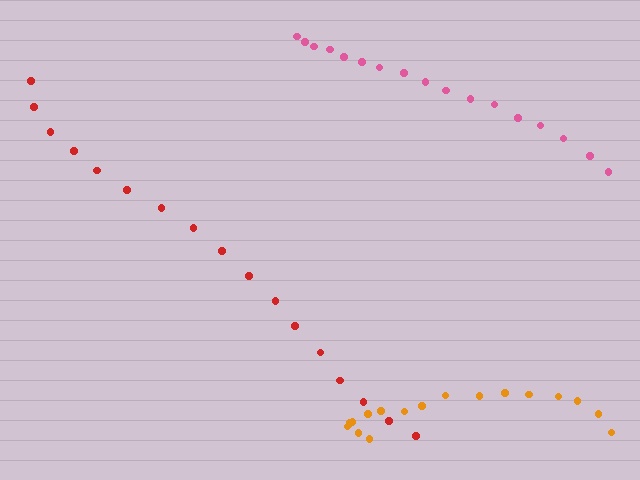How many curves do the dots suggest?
There are 3 distinct paths.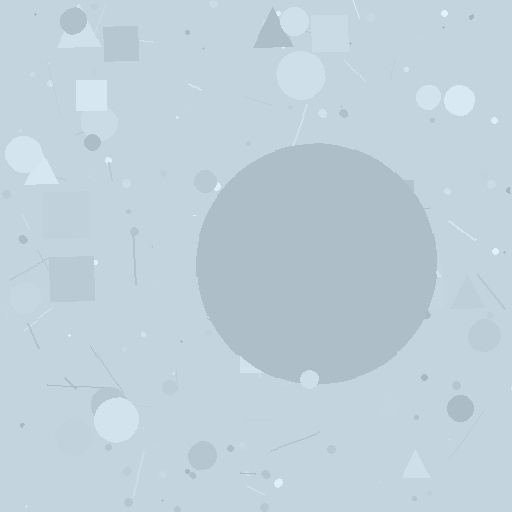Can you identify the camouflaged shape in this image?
The camouflaged shape is a circle.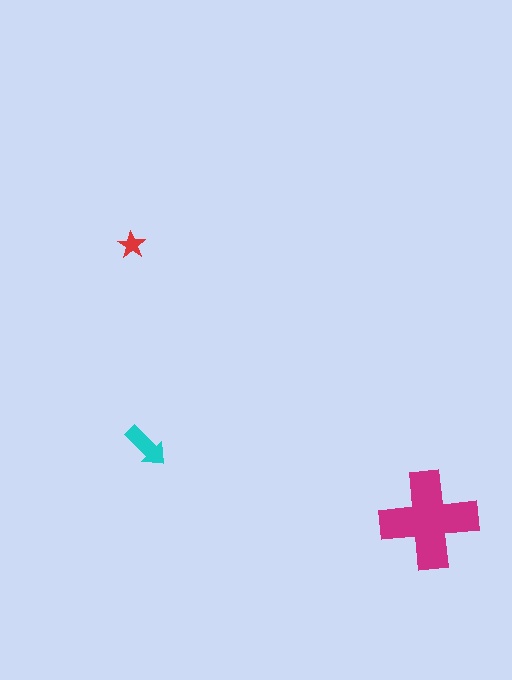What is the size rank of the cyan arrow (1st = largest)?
2nd.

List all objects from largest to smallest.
The magenta cross, the cyan arrow, the red star.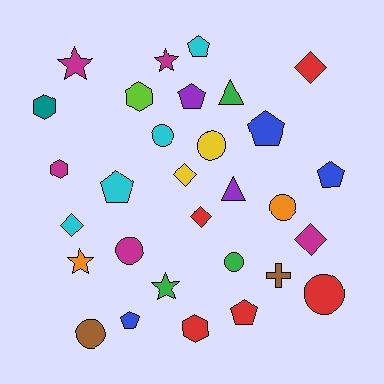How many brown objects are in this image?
There are 2 brown objects.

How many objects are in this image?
There are 30 objects.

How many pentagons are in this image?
There are 7 pentagons.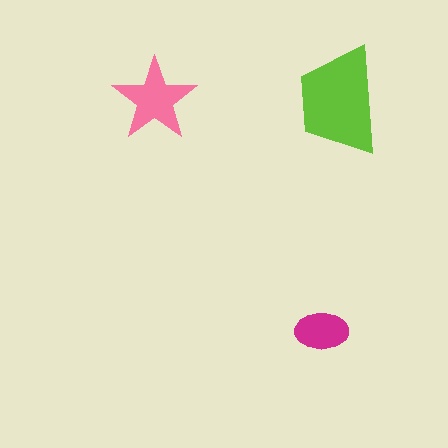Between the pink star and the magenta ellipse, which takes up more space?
The pink star.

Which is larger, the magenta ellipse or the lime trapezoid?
The lime trapezoid.